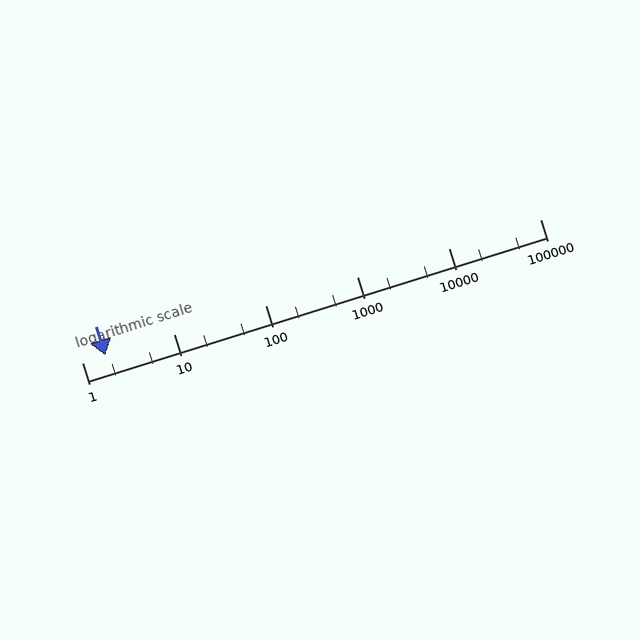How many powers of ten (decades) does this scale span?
The scale spans 5 decades, from 1 to 100000.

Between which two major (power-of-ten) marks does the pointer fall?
The pointer is between 1 and 10.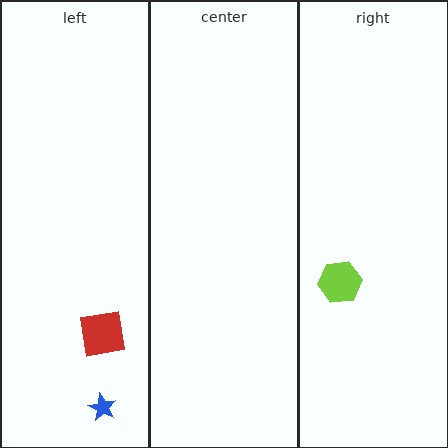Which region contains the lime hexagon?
The right region.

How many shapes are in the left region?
2.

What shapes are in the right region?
The lime hexagon.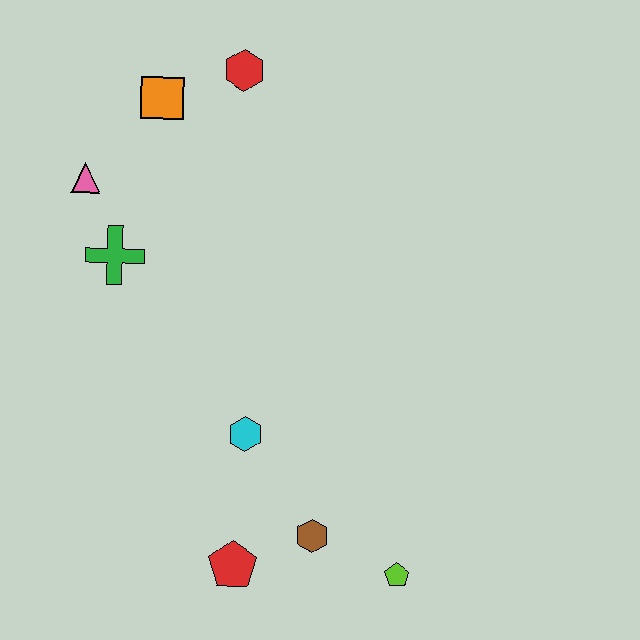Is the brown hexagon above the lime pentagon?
Yes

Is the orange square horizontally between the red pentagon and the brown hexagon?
No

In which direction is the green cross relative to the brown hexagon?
The green cross is above the brown hexagon.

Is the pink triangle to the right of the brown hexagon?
No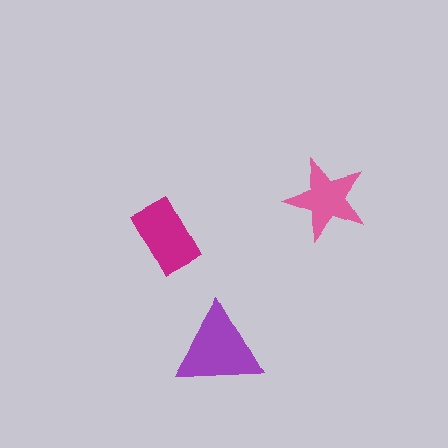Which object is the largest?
The purple triangle.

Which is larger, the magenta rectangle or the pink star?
The magenta rectangle.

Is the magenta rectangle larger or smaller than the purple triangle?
Smaller.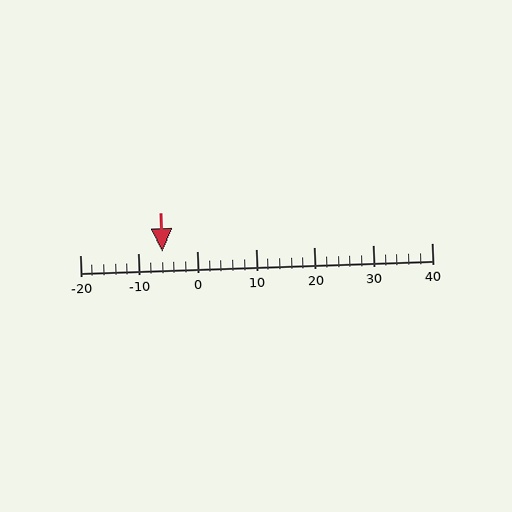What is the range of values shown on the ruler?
The ruler shows values from -20 to 40.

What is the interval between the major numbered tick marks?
The major tick marks are spaced 10 units apart.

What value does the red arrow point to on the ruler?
The red arrow points to approximately -6.